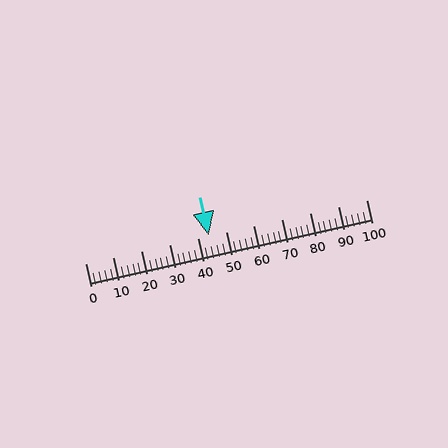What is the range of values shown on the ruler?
The ruler shows values from 0 to 100.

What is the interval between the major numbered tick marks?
The major tick marks are spaced 10 units apart.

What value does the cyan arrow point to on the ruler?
The cyan arrow points to approximately 44.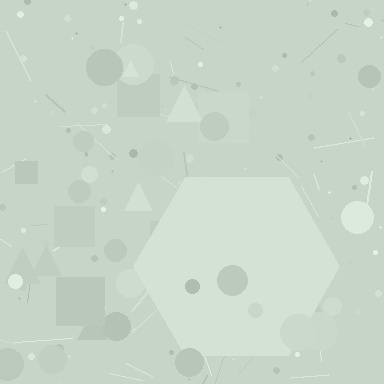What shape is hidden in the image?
A hexagon is hidden in the image.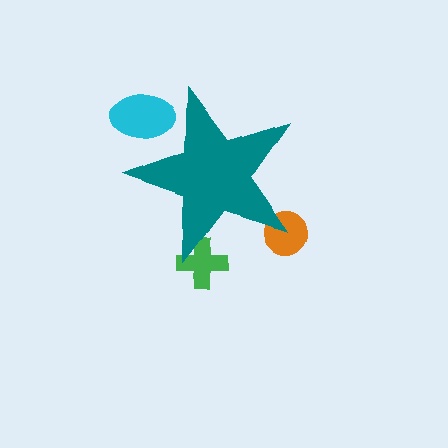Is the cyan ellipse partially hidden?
Yes, the cyan ellipse is partially hidden behind the teal star.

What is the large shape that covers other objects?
A teal star.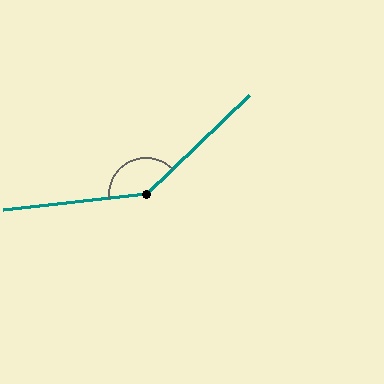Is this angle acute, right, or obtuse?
It is obtuse.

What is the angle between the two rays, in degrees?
Approximately 143 degrees.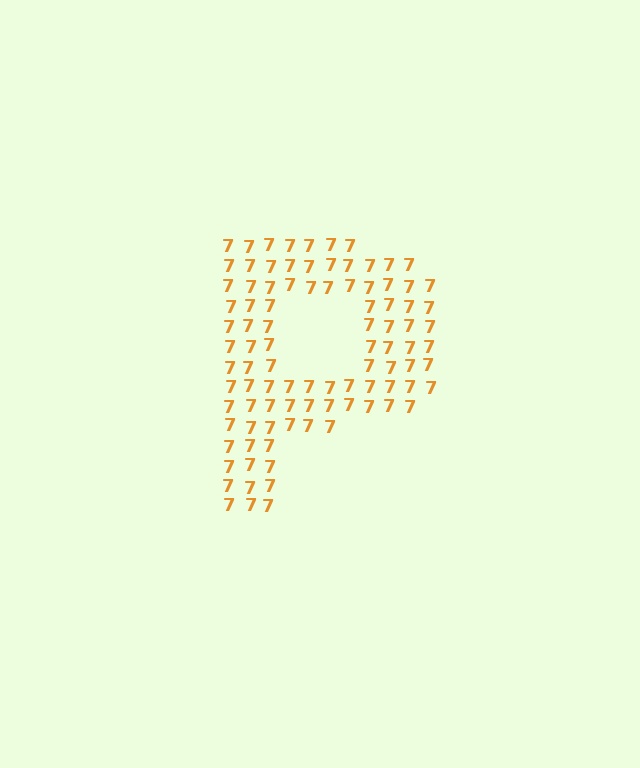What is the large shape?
The large shape is the letter P.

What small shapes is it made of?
It is made of small digit 7's.